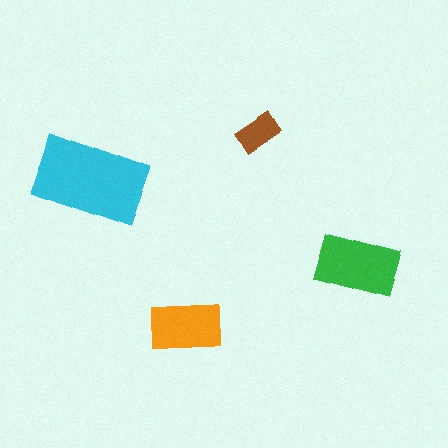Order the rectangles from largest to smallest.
the cyan one, the green one, the orange one, the brown one.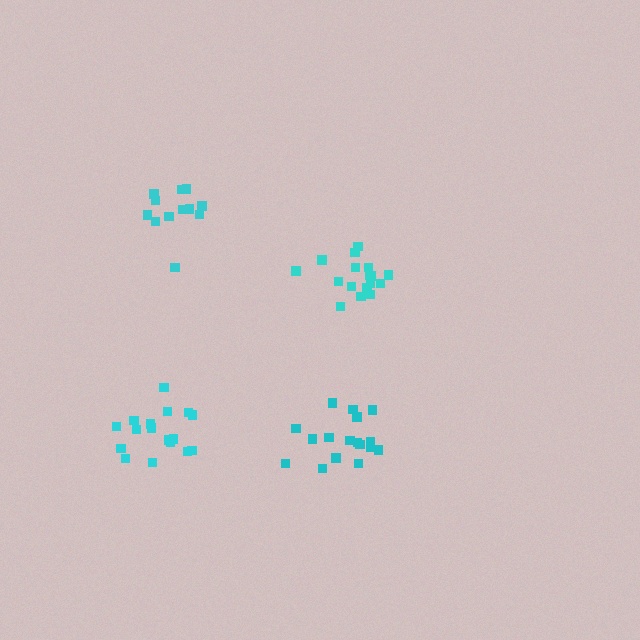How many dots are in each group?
Group 1: 17 dots, Group 2: 17 dots, Group 3: 12 dots, Group 4: 17 dots (63 total).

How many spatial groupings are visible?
There are 4 spatial groupings.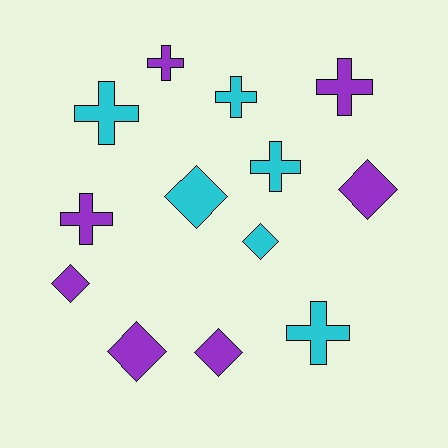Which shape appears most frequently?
Cross, with 7 objects.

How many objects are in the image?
There are 13 objects.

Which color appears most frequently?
Purple, with 7 objects.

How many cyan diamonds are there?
There are 2 cyan diamonds.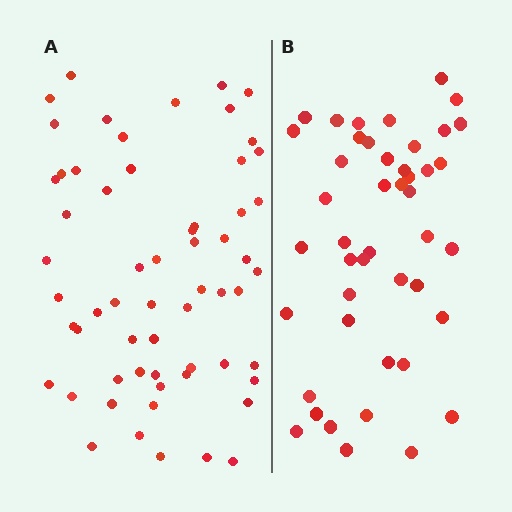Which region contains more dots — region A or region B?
Region A (the left region) has more dots.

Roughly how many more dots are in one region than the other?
Region A has approximately 15 more dots than region B.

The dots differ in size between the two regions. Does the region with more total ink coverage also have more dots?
No. Region B has more total ink coverage because its dots are larger, but region A actually contains more individual dots. Total area can be misleading — the number of items is what matters here.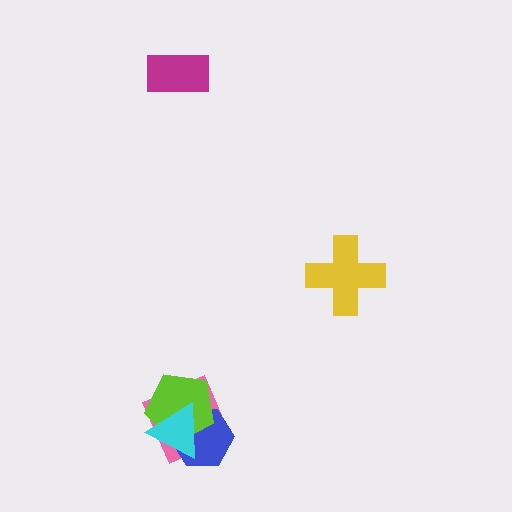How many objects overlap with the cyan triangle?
3 objects overlap with the cyan triangle.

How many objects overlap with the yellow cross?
0 objects overlap with the yellow cross.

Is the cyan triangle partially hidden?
No, no other shape covers it.